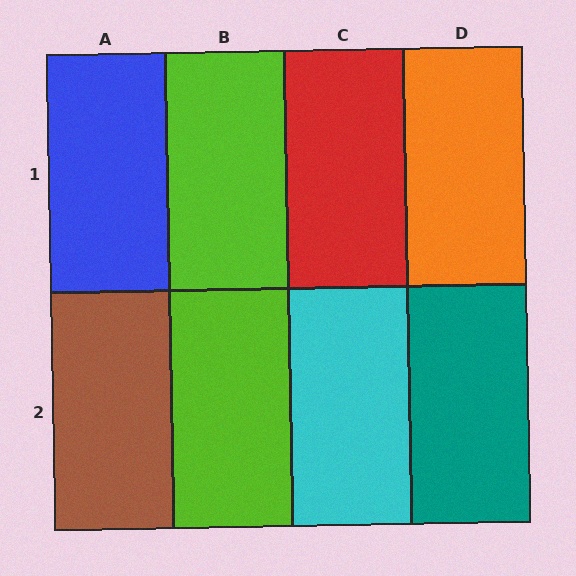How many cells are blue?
1 cell is blue.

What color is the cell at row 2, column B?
Lime.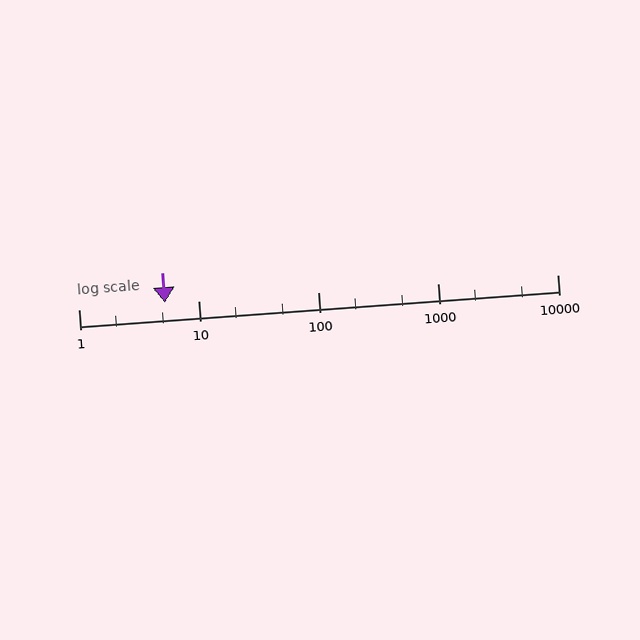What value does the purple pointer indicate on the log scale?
The pointer indicates approximately 5.3.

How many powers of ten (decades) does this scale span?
The scale spans 4 decades, from 1 to 10000.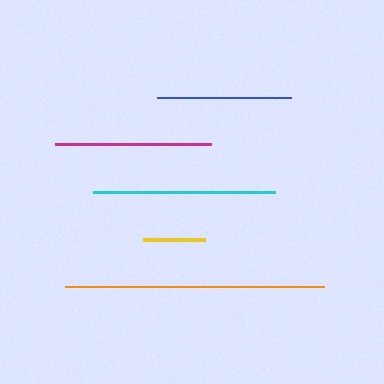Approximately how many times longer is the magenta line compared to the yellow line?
The magenta line is approximately 2.5 times the length of the yellow line.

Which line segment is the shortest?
The yellow line is the shortest at approximately 61 pixels.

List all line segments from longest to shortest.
From longest to shortest: orange, cyan, magenta, blue, yellow.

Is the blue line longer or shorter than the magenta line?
The magenta line is longer than the blue line.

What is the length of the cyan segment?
The cyan segment is approximately 182 pixels long.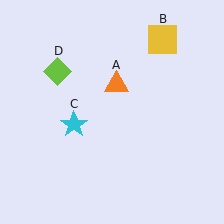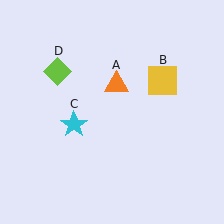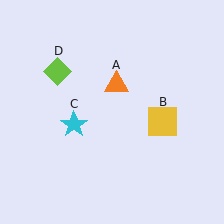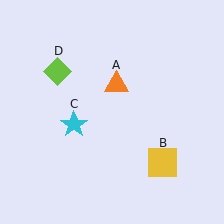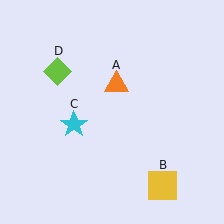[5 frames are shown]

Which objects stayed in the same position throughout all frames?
Orange triangle (object A) and cyan star (object C) and lime diamond (object D) remained stationary.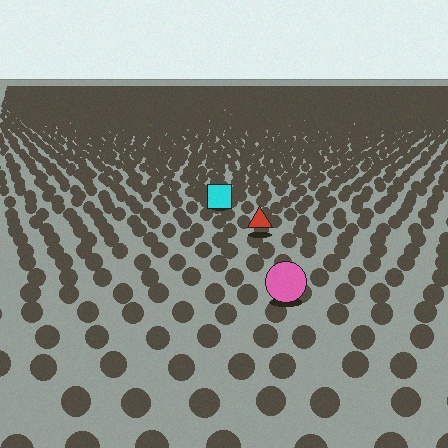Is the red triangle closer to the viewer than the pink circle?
No. The pink circle is closer — you can tell from the texture gradient: the ground texture is coarser near it.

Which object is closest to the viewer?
The pink circle is closest. The texture marks near it are larger and more spread out.